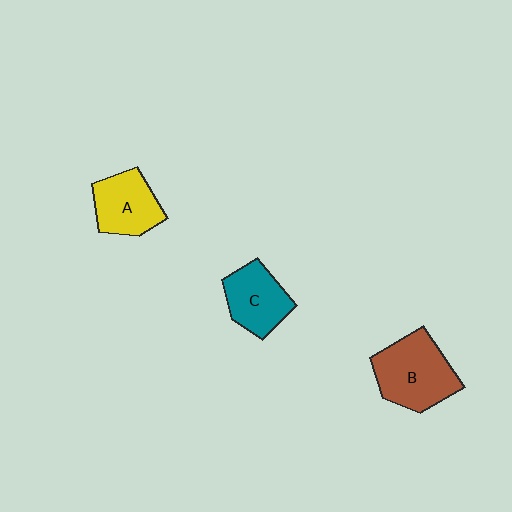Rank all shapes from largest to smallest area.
From largest to smallest: B (brown), A (yellow), C (teal).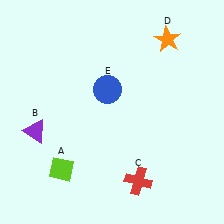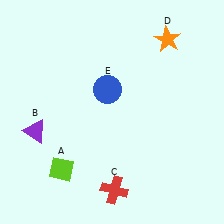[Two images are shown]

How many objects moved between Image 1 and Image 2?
1 object moved between the two images.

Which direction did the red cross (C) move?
The red cross (C) moved left.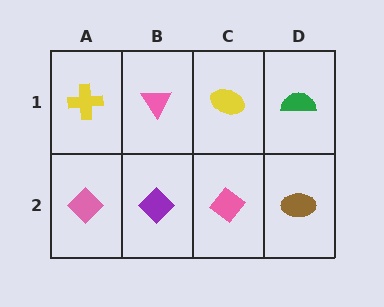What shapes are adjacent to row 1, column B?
A purple diamond (row 2, column B), a yellow cross (row 1, column A), a yellow ellipse (row 1, column C).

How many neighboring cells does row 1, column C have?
3.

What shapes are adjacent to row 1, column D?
A brown ellipse (row 2, column D), a yellow ellipse (row 1, column C).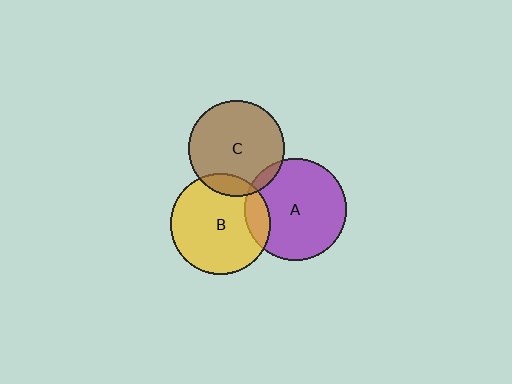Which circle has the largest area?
Circle A (purple).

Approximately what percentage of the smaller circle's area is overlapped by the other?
Approximately 15%.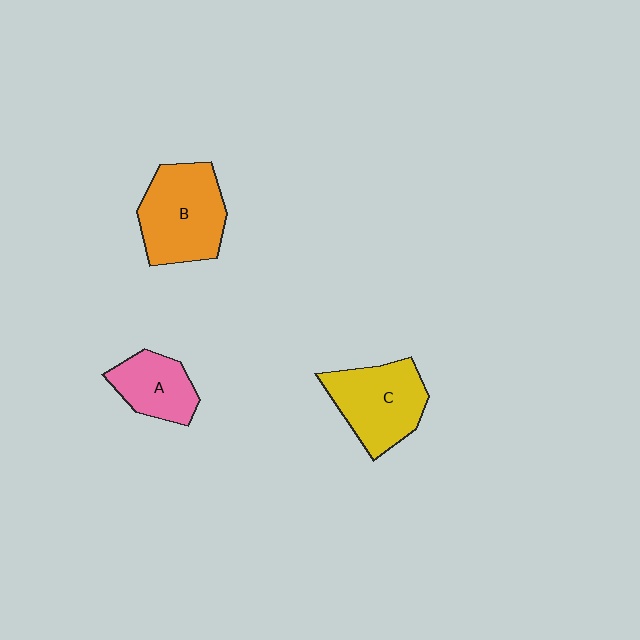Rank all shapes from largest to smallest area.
From largest to smallest: B (orange), C (yellow), A (pink).